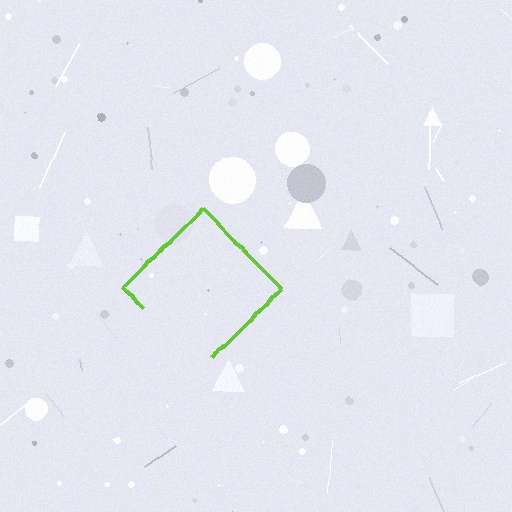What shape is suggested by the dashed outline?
The dashed outline suggests a diamond.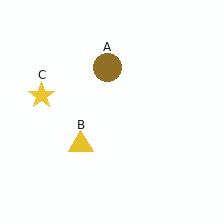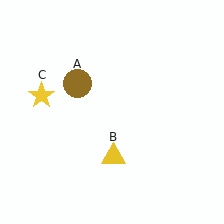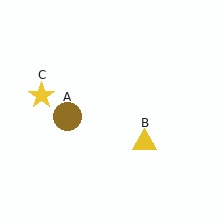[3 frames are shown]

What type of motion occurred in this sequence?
The brown circle (object A), yellow triangle (object B) rotated counterclockwise around the center of the scene.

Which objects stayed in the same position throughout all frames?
Yellow star (object C) remained stationary.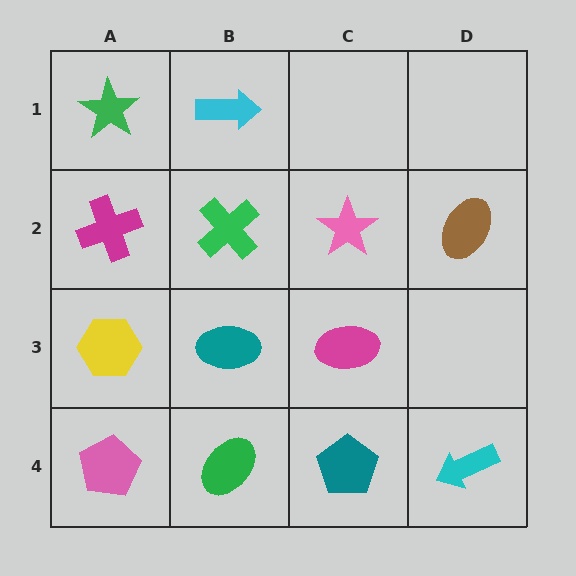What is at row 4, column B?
A green ellipse.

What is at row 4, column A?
A pink pentagon.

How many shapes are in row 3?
3 shapes.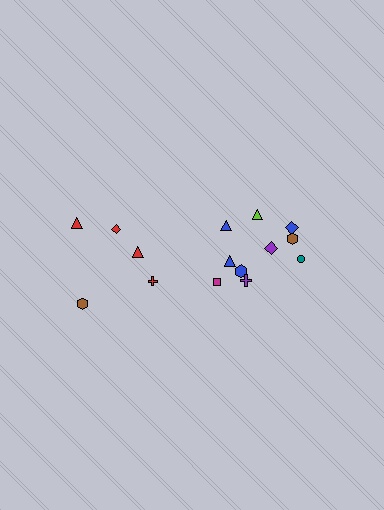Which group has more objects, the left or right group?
The right group.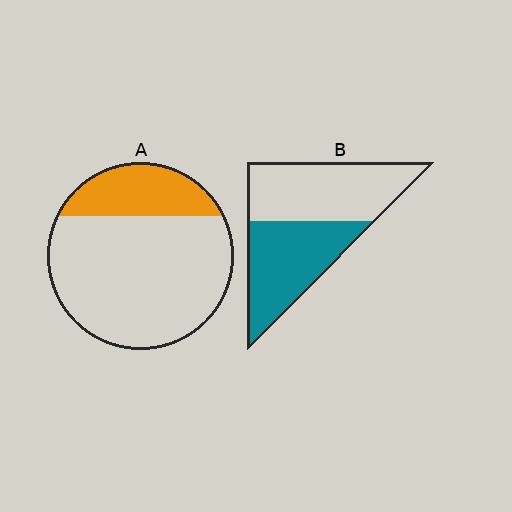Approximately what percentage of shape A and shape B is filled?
A is approximately 25% and B is approximately 45%.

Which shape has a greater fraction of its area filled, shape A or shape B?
Shape B.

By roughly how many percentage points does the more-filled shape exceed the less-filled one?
By roughly 25 percentage points (B over A).